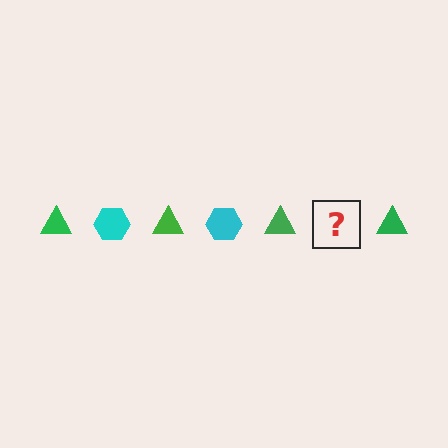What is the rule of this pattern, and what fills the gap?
The rule is that the pattern alternates between green triangle and cyan hexagon. The gap should be filled with a cyan hexagon.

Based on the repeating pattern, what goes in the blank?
The blank should be a cyan hexagon.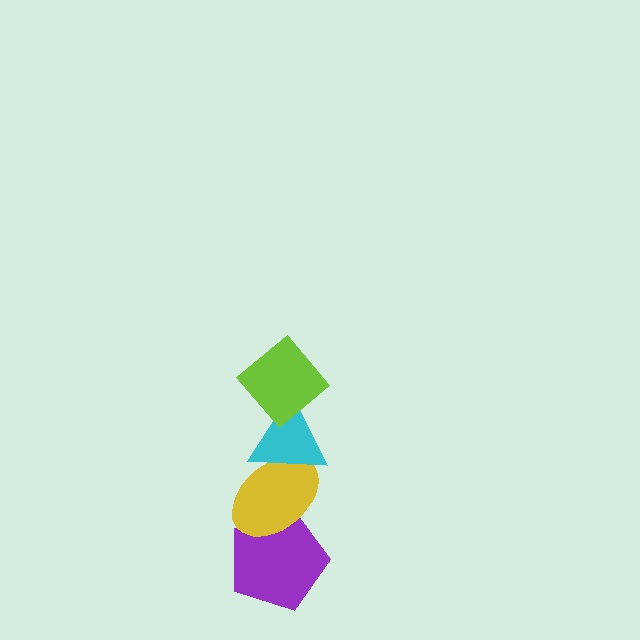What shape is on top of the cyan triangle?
The lime diamond is on top of the cyan triangle.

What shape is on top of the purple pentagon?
The yellow ellipse is on top of the purple pentagon.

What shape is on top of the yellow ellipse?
The cyan triangle is on top of the yellow ellipse.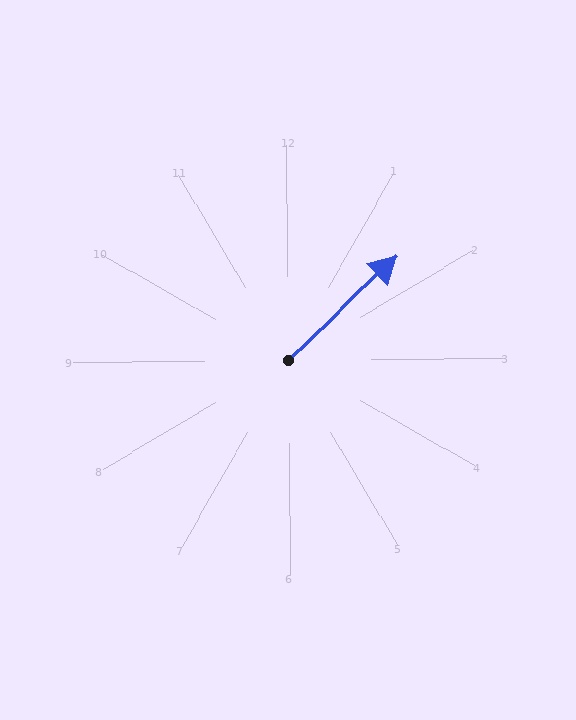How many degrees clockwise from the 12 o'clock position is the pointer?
Approximately 47 degrees.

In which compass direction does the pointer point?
Northeast.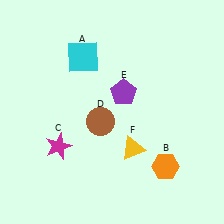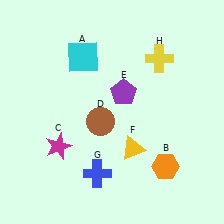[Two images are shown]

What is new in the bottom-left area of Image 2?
A blue cross (G) was added in the bottom-left area of Image 2.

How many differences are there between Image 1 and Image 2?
There are 2 differences between the two images.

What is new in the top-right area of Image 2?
A yellow cross (H) was added in the top-right area of Image 2.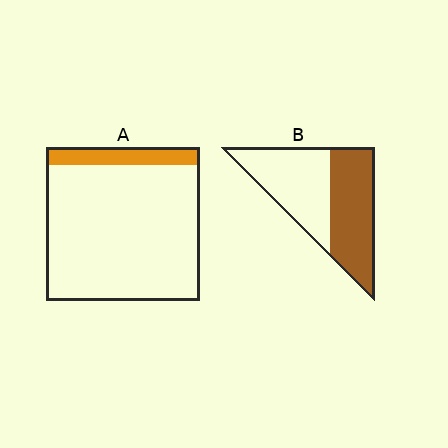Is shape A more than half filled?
No.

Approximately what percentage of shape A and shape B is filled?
A is approximately 10% and B is approximately 50%.